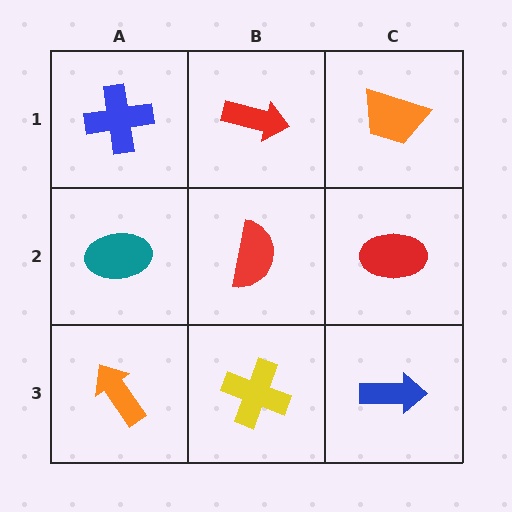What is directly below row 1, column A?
A teal ellipse.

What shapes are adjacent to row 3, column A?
A teal ellipse (row 2, column A), a yellow cross (row 3, column B).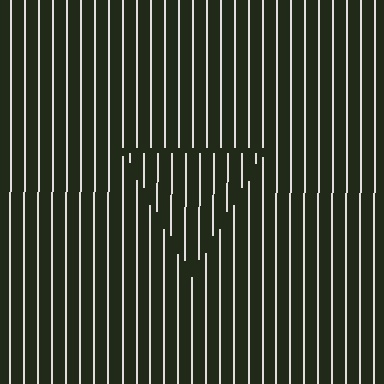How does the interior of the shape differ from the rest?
The interior of the shape contains the same grating, shifted by half a period — the contour is defined by the phase discontinuity where line-ends from the inner and outer gratings abut.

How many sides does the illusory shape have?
3 sides — the line-ends trace a triangle.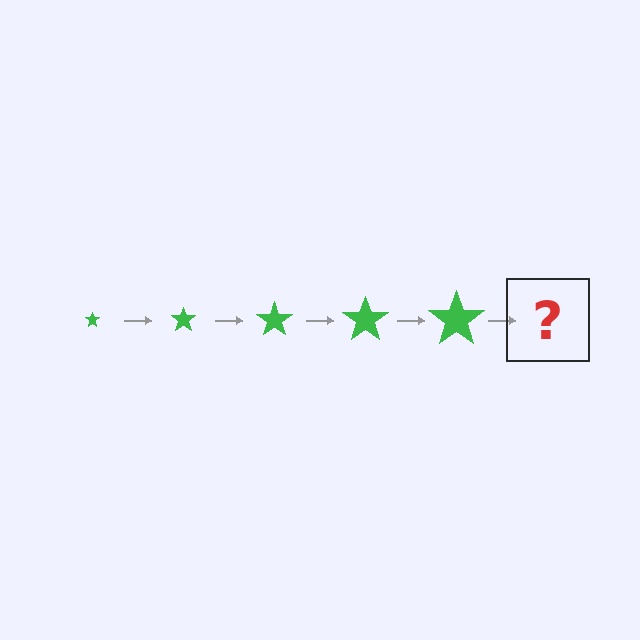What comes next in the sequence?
The next element should be a green star, larger than the previous one.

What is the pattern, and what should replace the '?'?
The pattern is that the star gets progressively larger each step. The '?' should be a green star, larger than the previous one.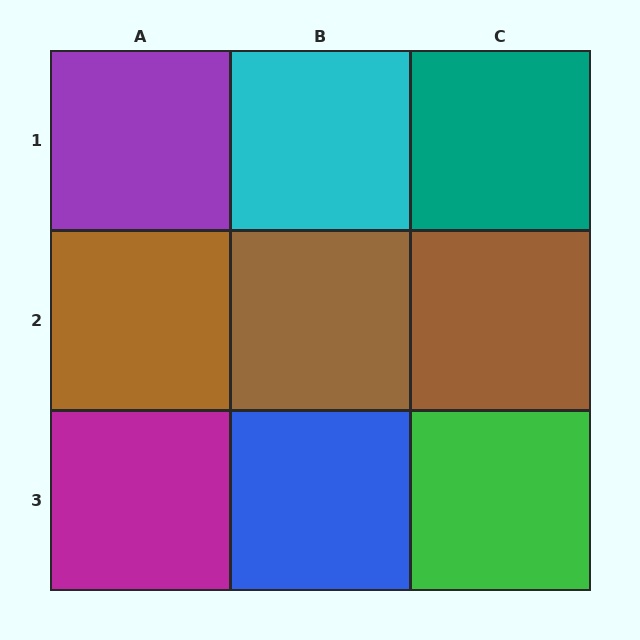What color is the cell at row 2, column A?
Brown.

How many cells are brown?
3 cells are brown.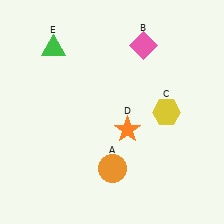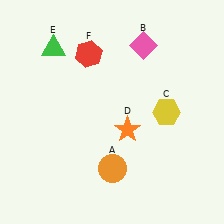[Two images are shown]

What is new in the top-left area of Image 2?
A red hexagon (F) was added in the top-left area of Image 2.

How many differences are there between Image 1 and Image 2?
There is 1 difference between the two images.